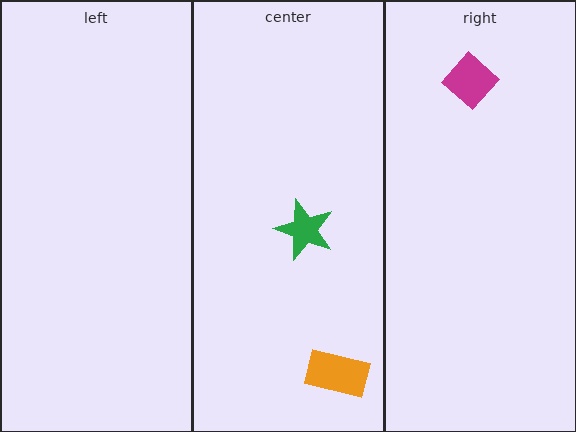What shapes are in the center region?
The green star, the orange rectangle.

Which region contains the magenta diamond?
The right region.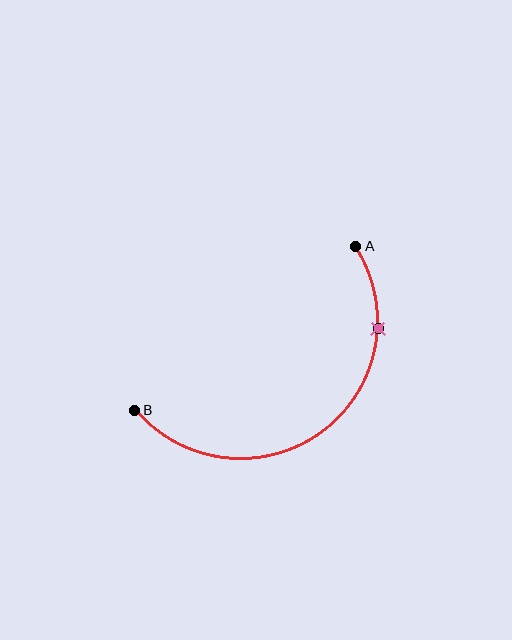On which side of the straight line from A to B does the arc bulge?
The arc bulges below and to the right of the straight line connecting A and B.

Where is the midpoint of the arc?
The arc midpoint is the point on the curve farthest from the straight line joining A and B. It sits below and to the right of that line.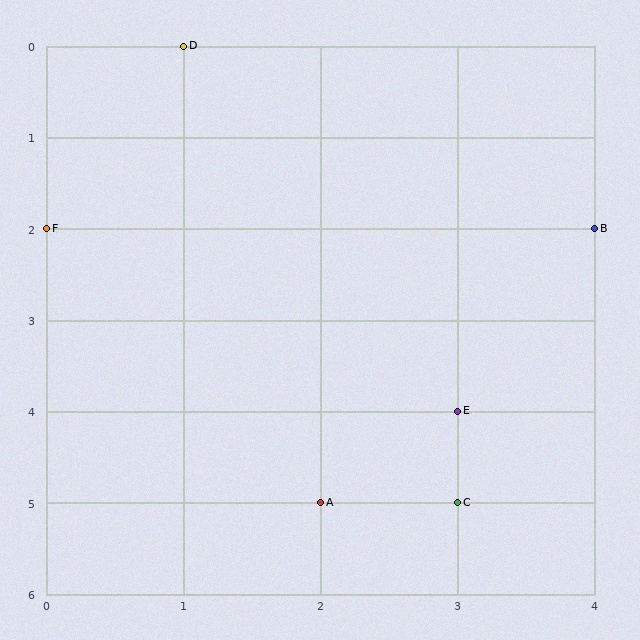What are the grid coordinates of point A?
Point A is at grid coordinates (2, 5).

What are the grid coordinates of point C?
Point C is at grid coordinates (3, 5).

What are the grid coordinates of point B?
Point B is at grid coordinates (4, 2).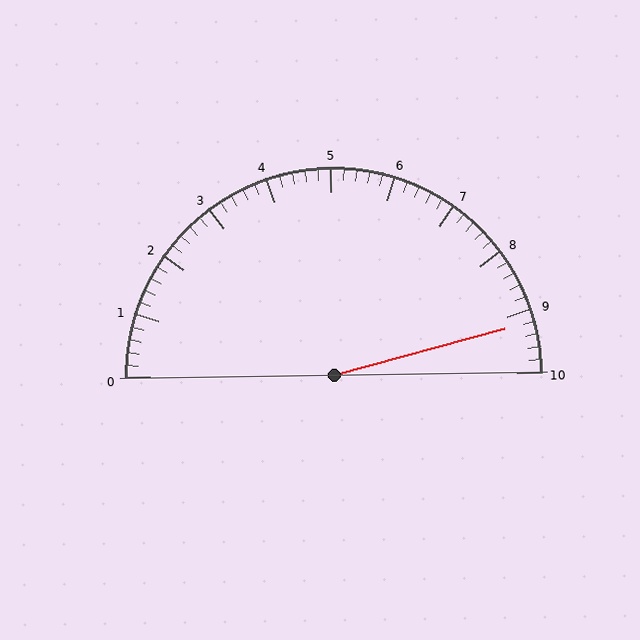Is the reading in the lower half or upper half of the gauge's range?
The reading is in the upper half of the range (0 to 10).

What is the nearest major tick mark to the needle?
The nearest major tick mark is 9.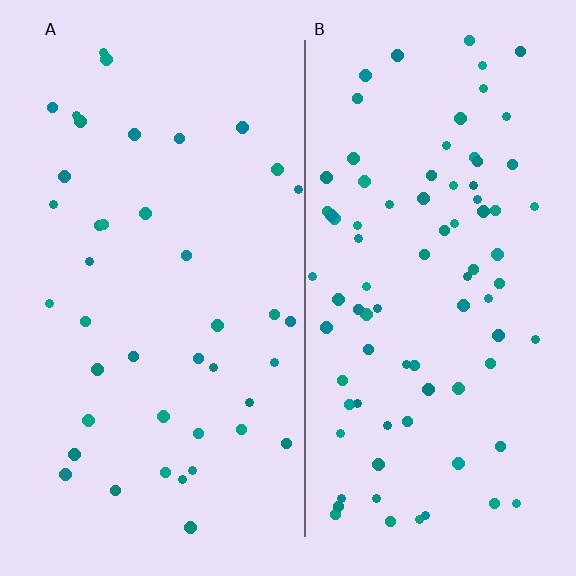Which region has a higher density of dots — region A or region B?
B (the right).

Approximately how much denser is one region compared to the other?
Approximately 2.1× — region B over region A.